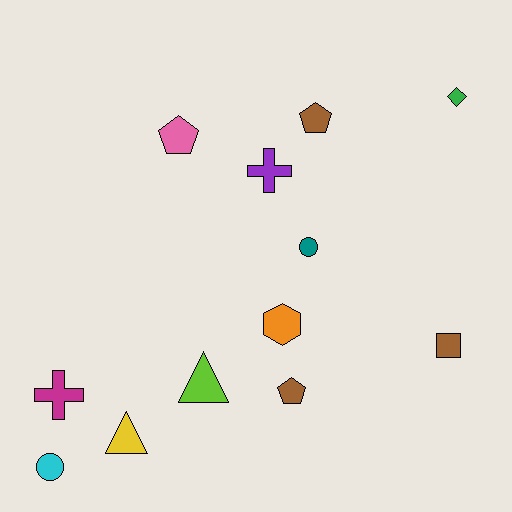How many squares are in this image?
There is 1 square.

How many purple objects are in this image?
There is 1 purple object.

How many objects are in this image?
There are 12 objects.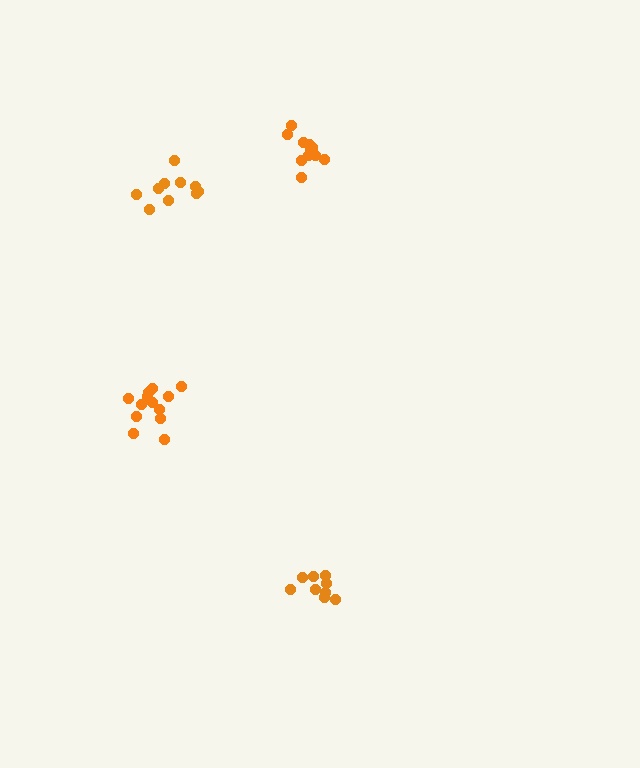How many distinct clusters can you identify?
There are 4 distinct clusters.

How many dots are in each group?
Group 1: 9 dots, Group 2: 13 dots, Group 3: 11 dots, Group 4: 10 dots (43 total).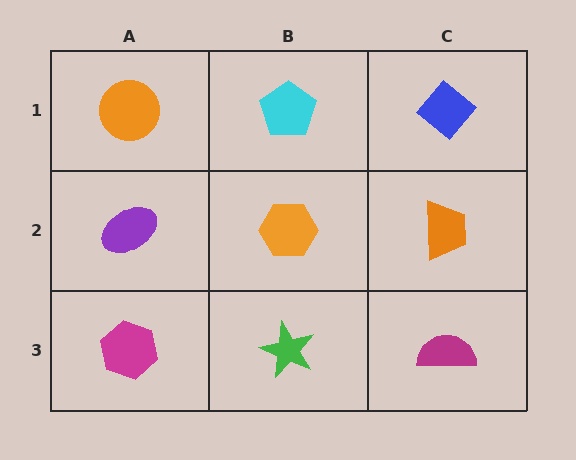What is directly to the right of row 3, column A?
A green star.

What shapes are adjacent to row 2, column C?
A blue diamond (row 1, column C), a magenta semicircle (row 3, column C), an orange hexagon (row 2, column B).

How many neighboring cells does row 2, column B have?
4.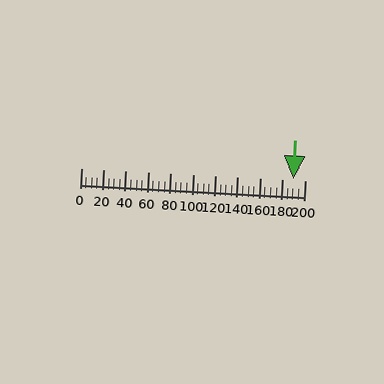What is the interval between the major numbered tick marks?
The major tick marks are spaced 20 units apart.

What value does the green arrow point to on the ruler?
The green arrow points to approximately 190.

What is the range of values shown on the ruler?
The ruler shows values from 0 to 200.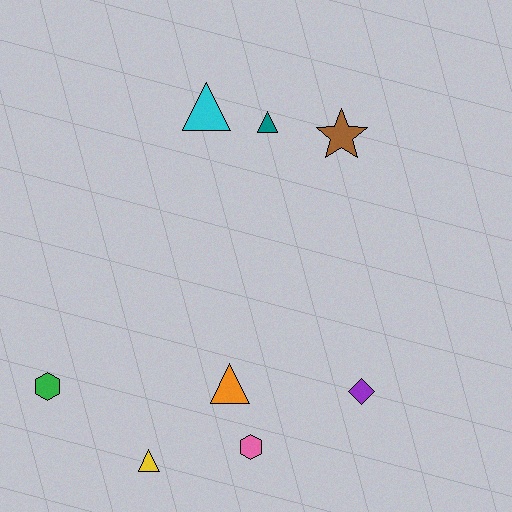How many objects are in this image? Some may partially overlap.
There are 8 objects.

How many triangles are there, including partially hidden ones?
There are 4 triangles.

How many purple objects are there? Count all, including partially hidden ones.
There is 1 purple object.